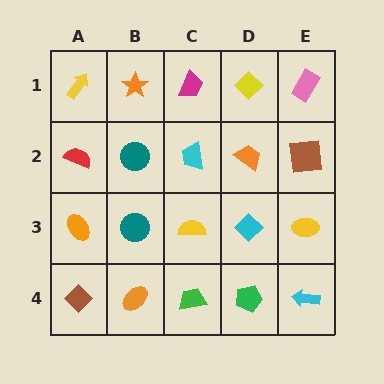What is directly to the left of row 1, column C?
An orange star.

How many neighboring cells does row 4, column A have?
2.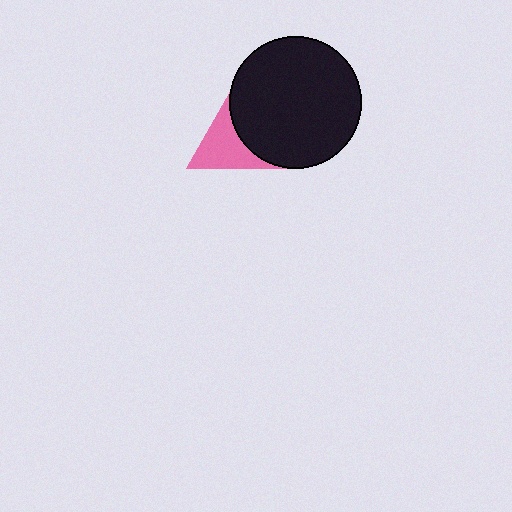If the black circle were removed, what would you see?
You would see the complete pink triangle.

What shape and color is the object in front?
The object in front is a black circle.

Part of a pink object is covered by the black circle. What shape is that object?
It is a triangle.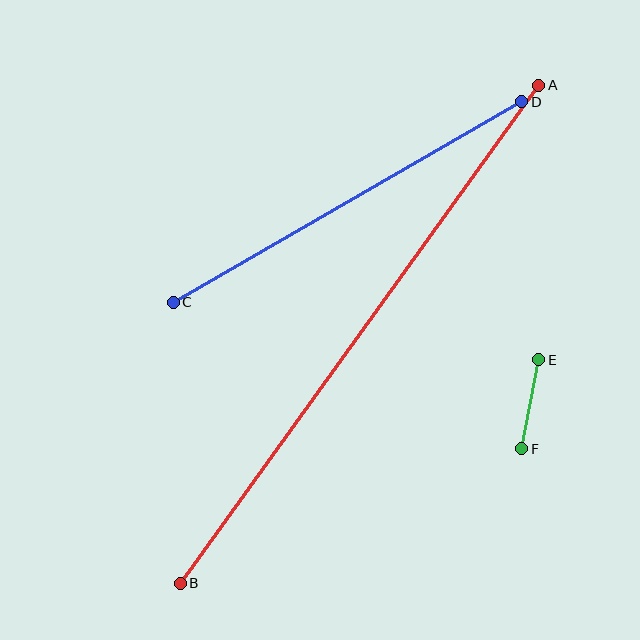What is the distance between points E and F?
The distance is approximately 91 pixels.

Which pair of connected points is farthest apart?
Points A and B are farthest apart.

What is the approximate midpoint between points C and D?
The midpoint is at approximately (347, 202) pixels.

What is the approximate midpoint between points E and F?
The midpoint is at approximately (530, 404) pixels.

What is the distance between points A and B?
The distance is approximately 614 pixels.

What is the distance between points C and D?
The distance is approximately 402 pixels.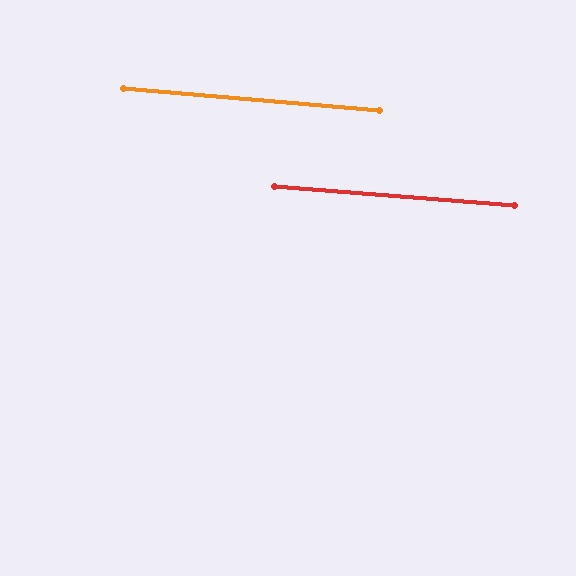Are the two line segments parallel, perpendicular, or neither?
Parallel — their directions differ by only 0.4°.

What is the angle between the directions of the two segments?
Approximately 0 degrees.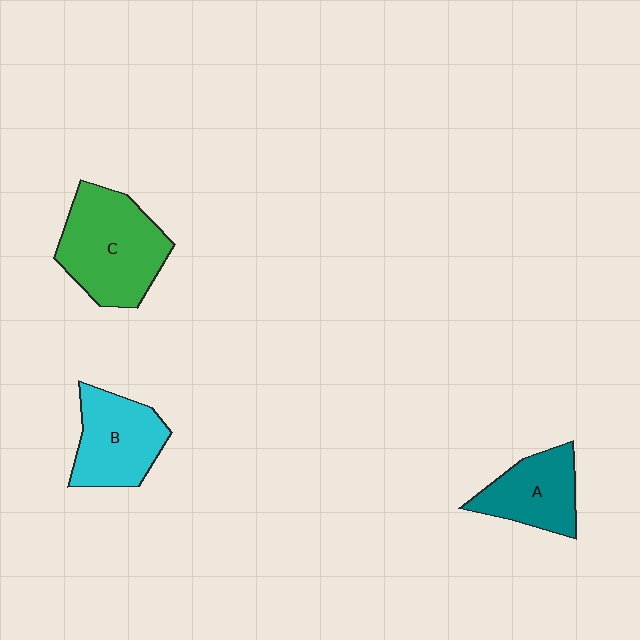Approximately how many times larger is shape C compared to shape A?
Approximately 1.6 times.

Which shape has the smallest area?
Shape A (teal).